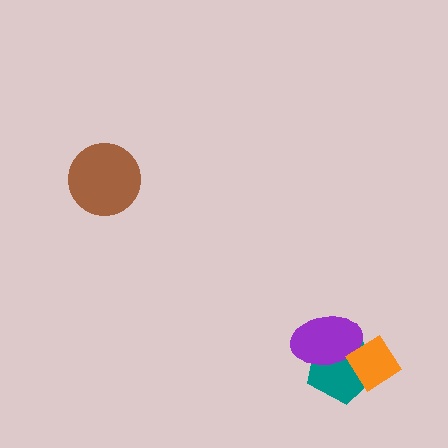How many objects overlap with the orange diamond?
2 objects overlap with the orange diamond.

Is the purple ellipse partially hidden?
Yes, it is partially covered by another shape.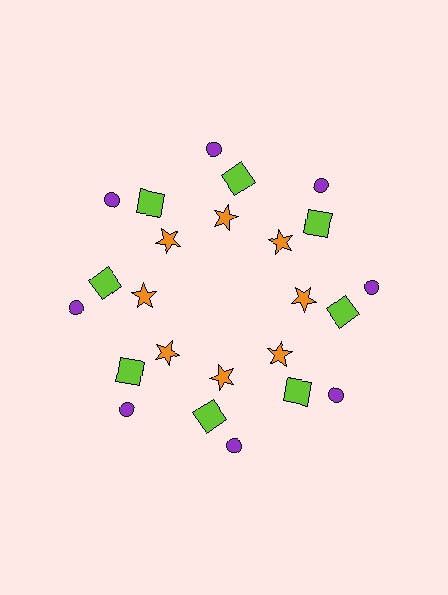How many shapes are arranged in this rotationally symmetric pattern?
There are 24 shapes, arranged in 8 groups of 3.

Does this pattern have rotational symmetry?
Yes, this pattern has 8-fold rotational symmetry. It looks the same after rotating 45 degrees around the center.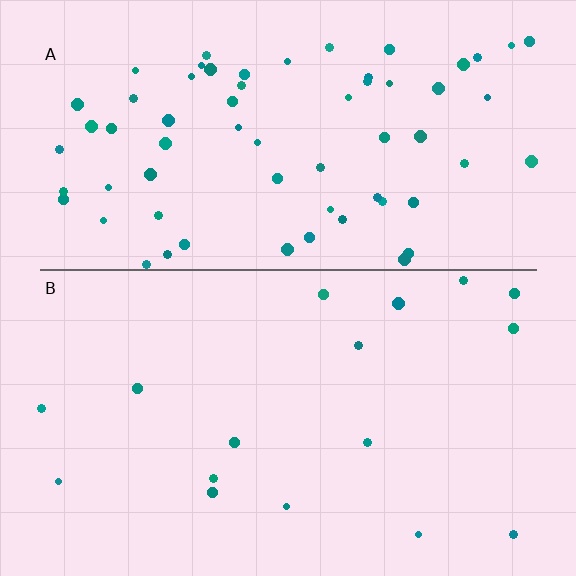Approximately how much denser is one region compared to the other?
Approximately 3.9× — region A over region B.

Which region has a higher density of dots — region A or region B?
A (the top).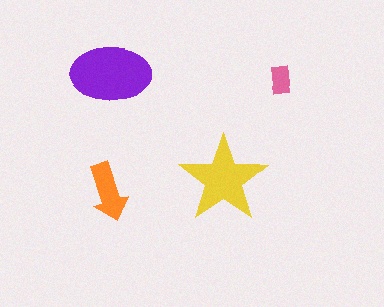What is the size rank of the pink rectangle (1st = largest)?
4th.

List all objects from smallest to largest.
The pink rectangle, the orange arrow, the yellow star, the purple ellipse.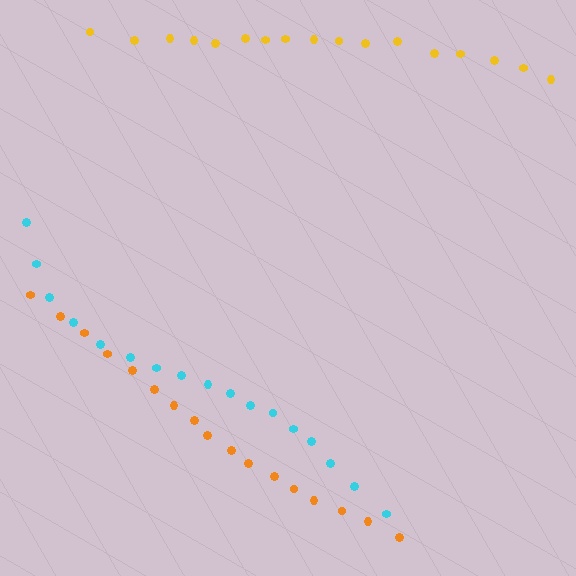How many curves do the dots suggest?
There are 3 distinct paths.